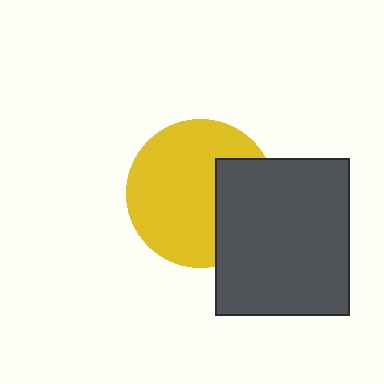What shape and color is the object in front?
The object in front is a dark gray rectangle.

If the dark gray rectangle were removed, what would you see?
You would see the complete yellow circle.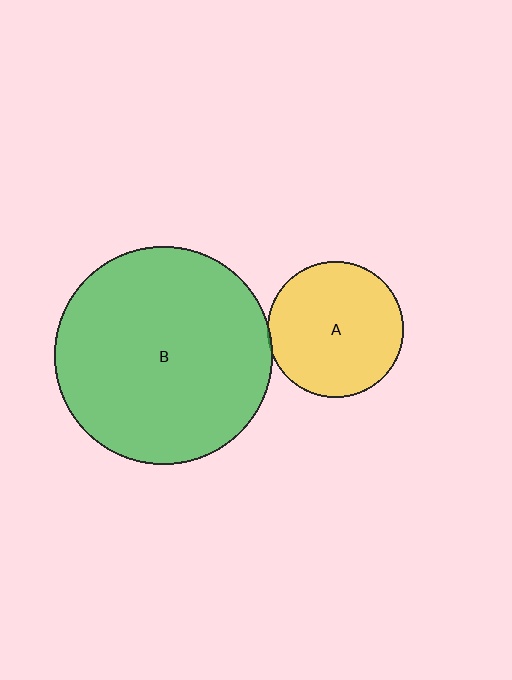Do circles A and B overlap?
Yes.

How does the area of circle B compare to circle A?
Approximately 2.6 times.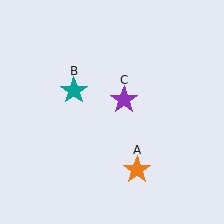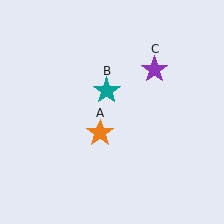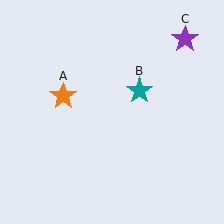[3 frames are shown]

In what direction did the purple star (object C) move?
The purple star (object C) moved up and to the right.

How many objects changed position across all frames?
3 objects changed position: orange star (object A), teal star (object B), purple star (object C).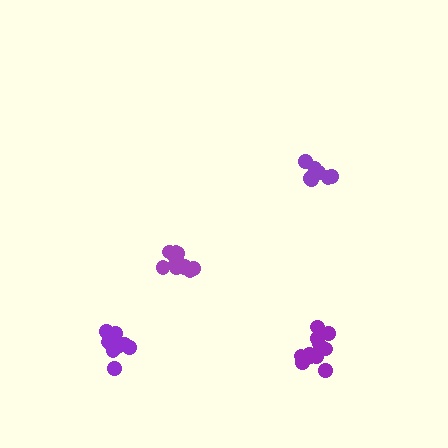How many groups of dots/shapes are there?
There are 4 groups.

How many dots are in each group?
Group 1: 12 dots, Group 2: 12 dots, Group 3: 13 dots, Group 4: 9 dots (46 total).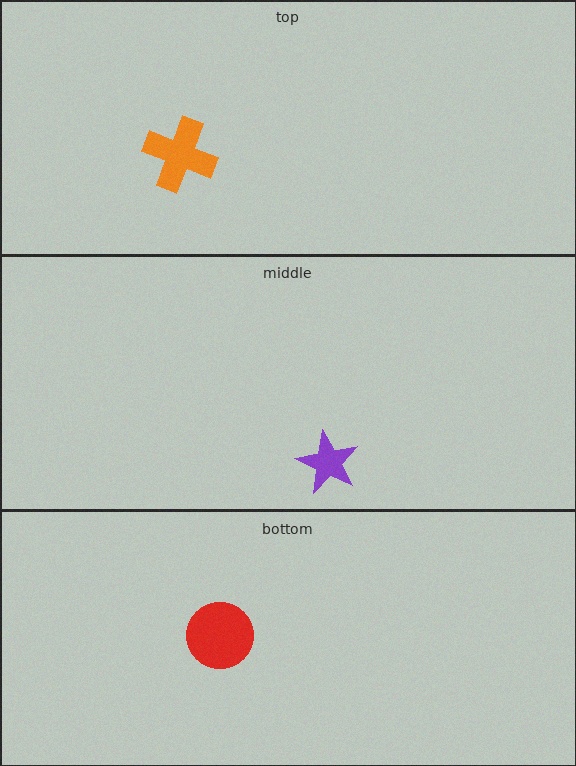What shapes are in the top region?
The orange cross.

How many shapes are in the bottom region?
1.